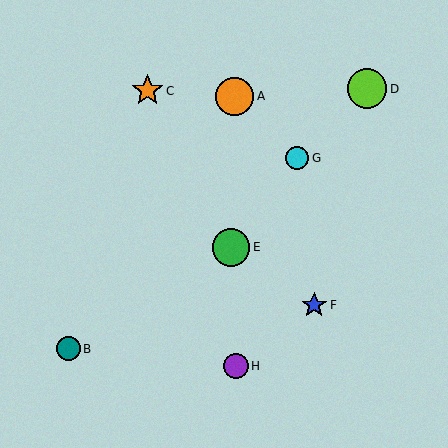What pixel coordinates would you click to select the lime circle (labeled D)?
Click at (367, 89) to select the lime circle D.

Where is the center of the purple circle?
The center of the purple circle is at (236, 366).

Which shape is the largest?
The lime circle (labeled D) is the largest.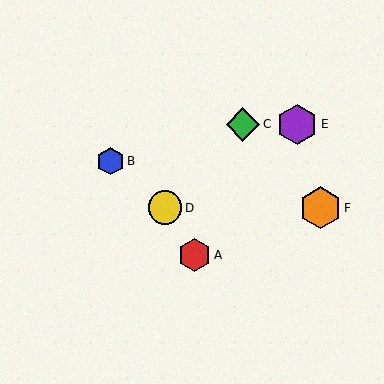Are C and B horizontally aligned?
No, C is at y≈124 and B is at y≈161.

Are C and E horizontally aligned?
Yes, both are at y≈124.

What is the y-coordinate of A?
Object A is at y≈255.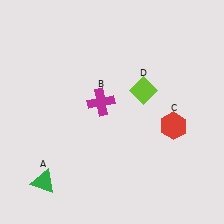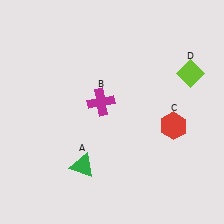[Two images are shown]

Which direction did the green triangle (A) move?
The green triangle (A) moved right.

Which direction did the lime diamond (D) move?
The lime diamond (D) moved right.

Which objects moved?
The objects that moved are: the green triangle (A), the lime diamond (D).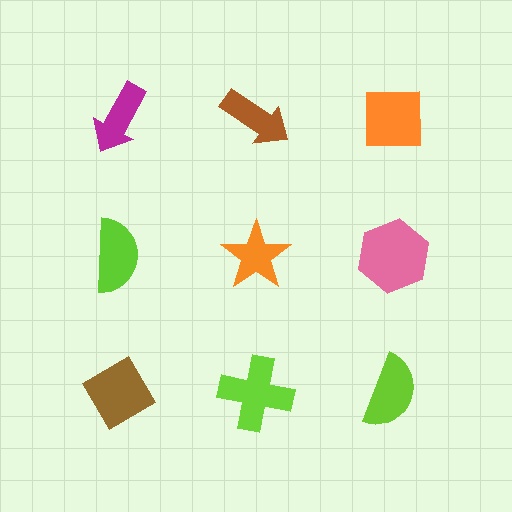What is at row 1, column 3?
An orange square.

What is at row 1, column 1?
A magenta arrow.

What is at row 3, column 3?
A lime semicircle.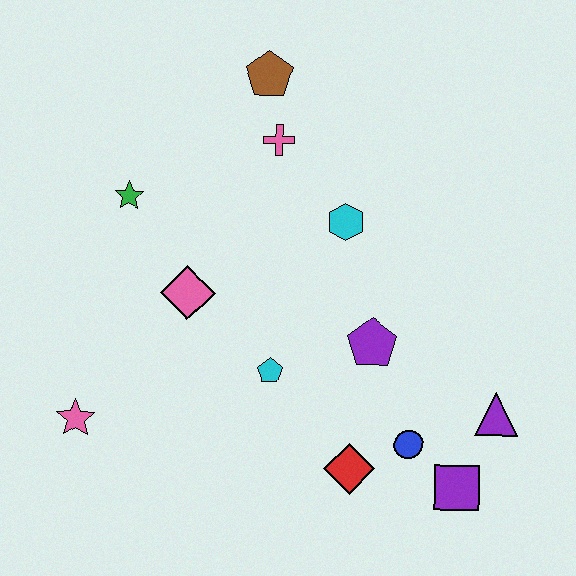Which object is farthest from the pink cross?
The purple square is farthest from the pink cross.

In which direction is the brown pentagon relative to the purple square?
The brown pentagon is above the purple square.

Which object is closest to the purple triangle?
The purple square is closest to the purple triangle.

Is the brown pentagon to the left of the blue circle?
Yes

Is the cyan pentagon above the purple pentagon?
No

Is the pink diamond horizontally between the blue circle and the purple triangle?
No